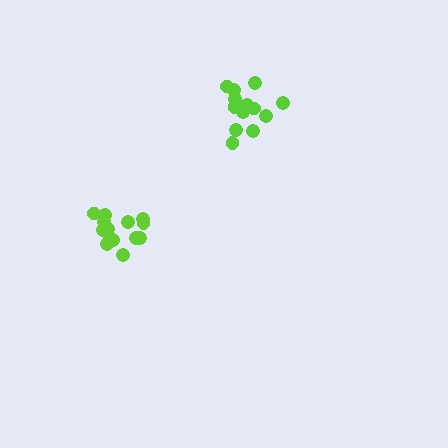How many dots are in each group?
Group 1: 14 dots, Group 2: 13 dots (27 total).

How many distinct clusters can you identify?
There are 2 distinct clusters.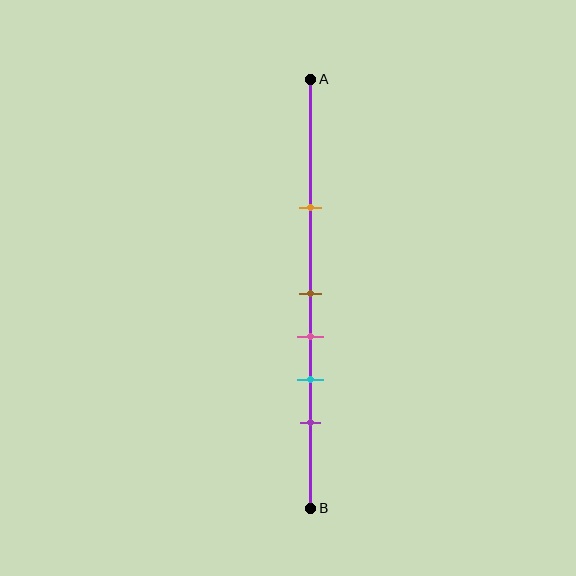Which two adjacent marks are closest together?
The brown and pink marks are the closest adjacent pair.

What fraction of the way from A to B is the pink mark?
The pink mark is approximately 60% (0.6) of the way from A to B.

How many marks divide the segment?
There are 5 marks dividing the segment.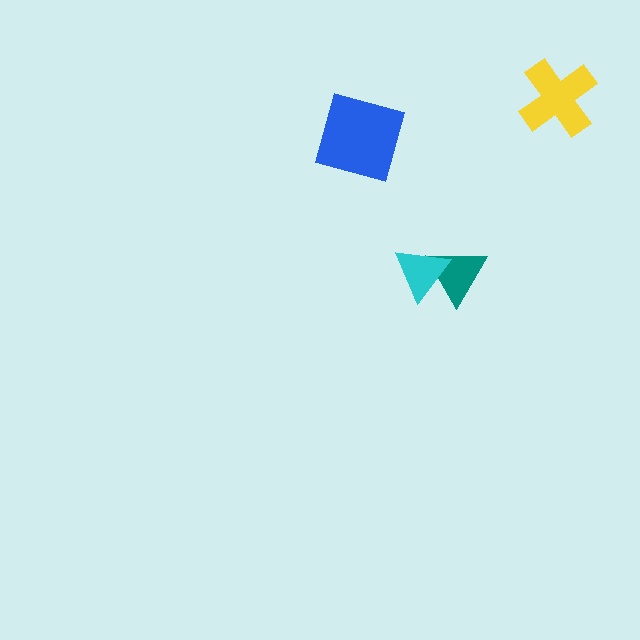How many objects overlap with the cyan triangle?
1 object overlaps with the cyan triangle.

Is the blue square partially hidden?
No, no other shape covers it.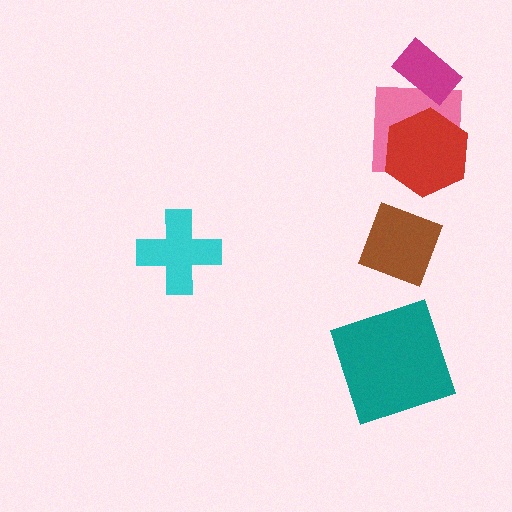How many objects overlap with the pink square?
2 objects overlap with the pink square.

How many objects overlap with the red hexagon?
1 object overlaps with the red hexagon.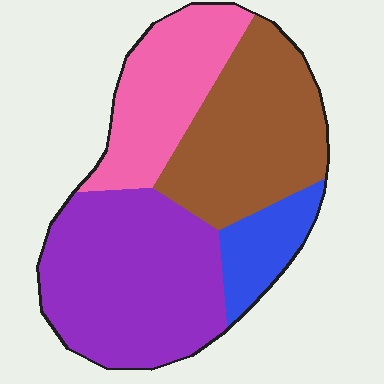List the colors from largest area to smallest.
From largest to smallest: purple, brown, pink, blue.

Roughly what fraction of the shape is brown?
Brown takes up about one third (1/3) of the shape.